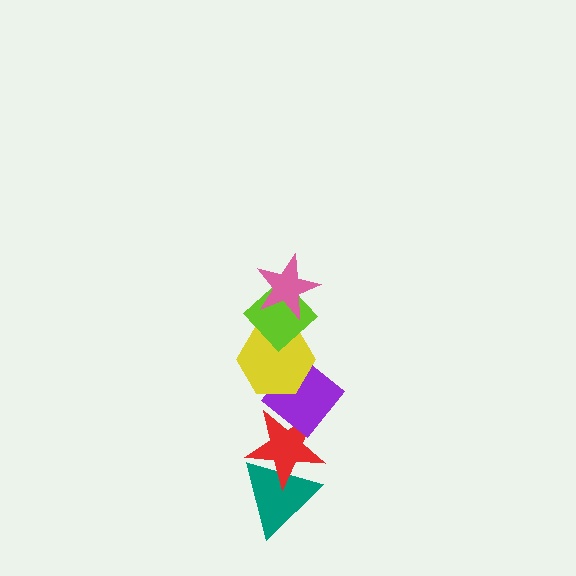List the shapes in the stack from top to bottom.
From top to bottom: the pink star, the lime diamond, the yellow hexagon, the purple diamond, the red star, the teal triangle.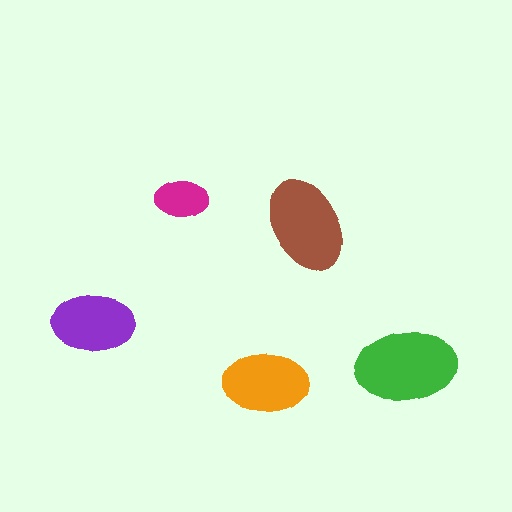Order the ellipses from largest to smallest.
the green one, the brown one, the orange one, the purple one, the magenta one.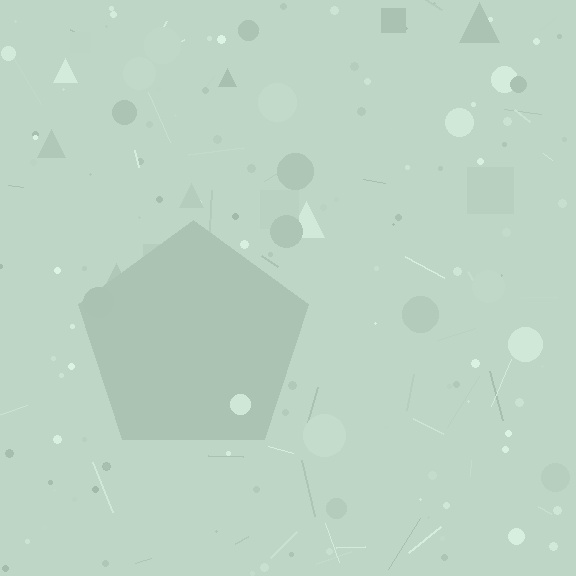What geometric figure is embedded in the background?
A pentagon is embedded in the background.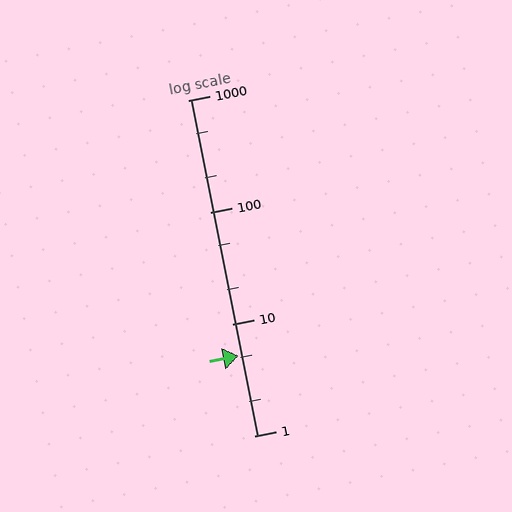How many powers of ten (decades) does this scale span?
The scale spans 3 decades, from 1 to 1000.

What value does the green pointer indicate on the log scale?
The pointer indicates approximately 5.2.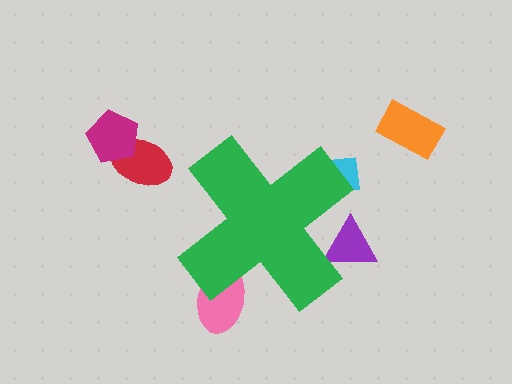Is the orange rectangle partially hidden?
No, the orange rectangle is fully visible.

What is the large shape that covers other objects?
A green cross.